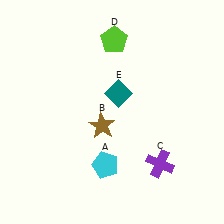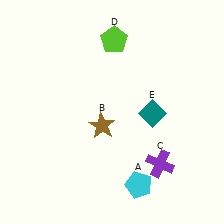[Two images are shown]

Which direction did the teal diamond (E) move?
The teal diamond (E) moved right.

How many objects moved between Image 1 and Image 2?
2 objects moved between the two images.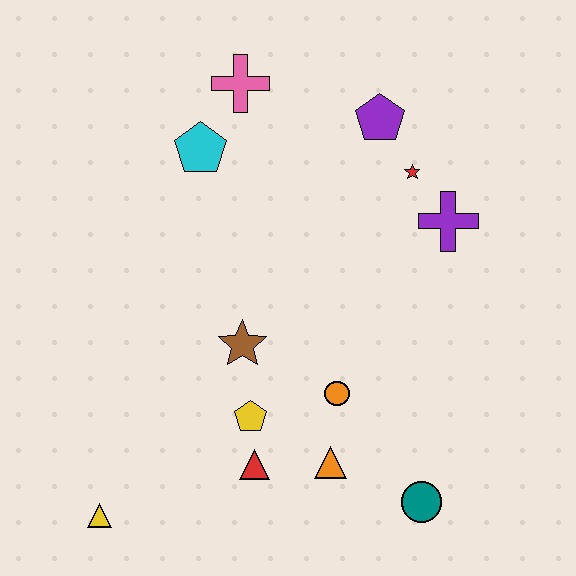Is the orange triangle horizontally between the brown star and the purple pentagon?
Yes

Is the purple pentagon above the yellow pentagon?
Yes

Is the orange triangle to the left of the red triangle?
No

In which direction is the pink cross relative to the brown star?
The pink cross is above the brown star.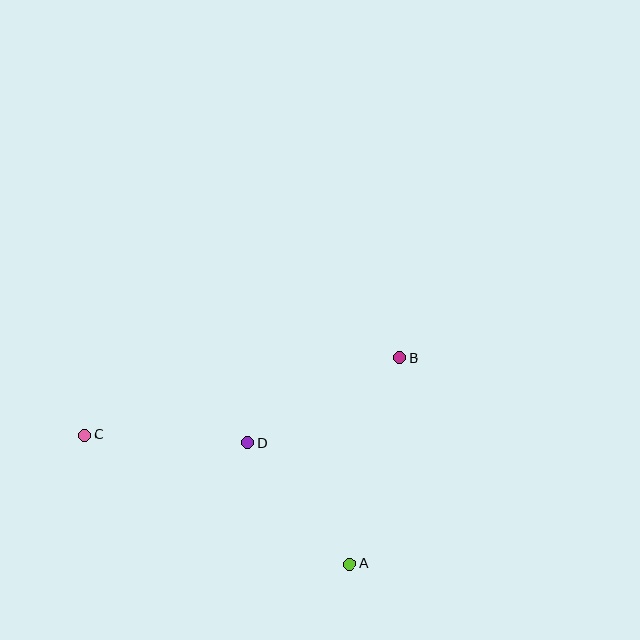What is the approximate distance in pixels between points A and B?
The distance between A and B is approximately 212 pixels.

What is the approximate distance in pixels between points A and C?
The distance between A and C is approximately 295 pixels.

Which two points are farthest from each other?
Points B and C are farthest from each other.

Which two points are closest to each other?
Points A and D are closest to each other.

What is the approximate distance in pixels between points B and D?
The distance between B and D is approximately 174 pixels.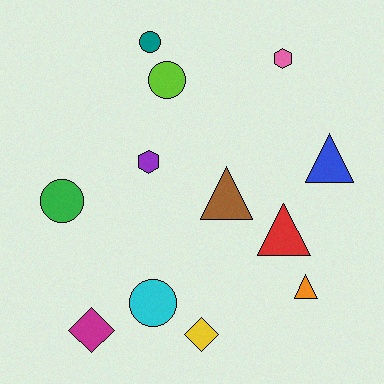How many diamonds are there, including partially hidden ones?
There are 2 diamonds.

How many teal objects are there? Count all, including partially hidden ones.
There is 1 teal object.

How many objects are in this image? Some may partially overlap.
There are 12 objects.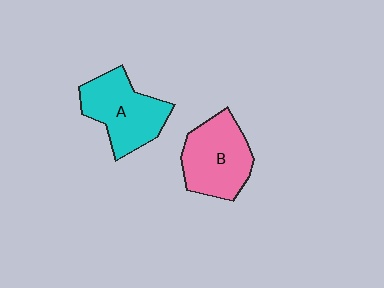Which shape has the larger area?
Shape A (cyan).